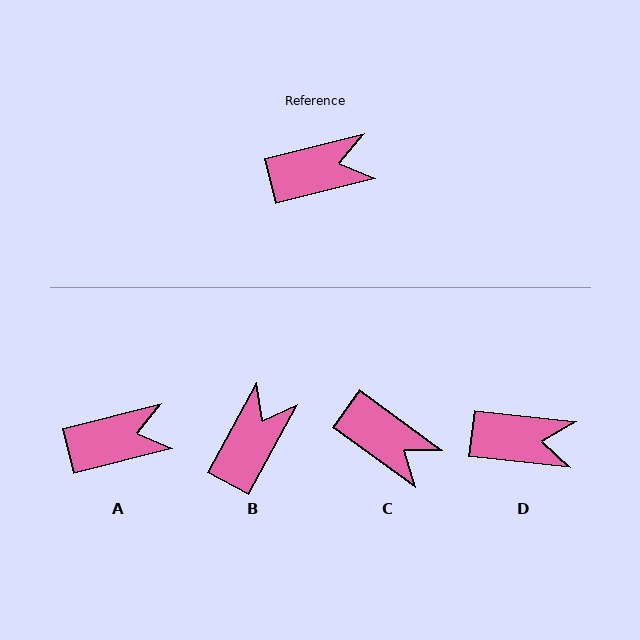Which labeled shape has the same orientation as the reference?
A.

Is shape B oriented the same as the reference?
No, it is off by about 47 degrees.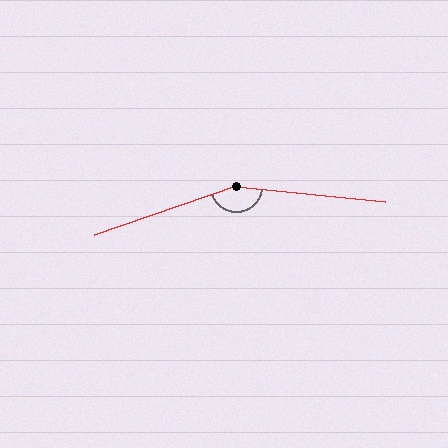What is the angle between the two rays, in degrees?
Approximately 155 degrees.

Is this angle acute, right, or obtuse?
It is obtuse.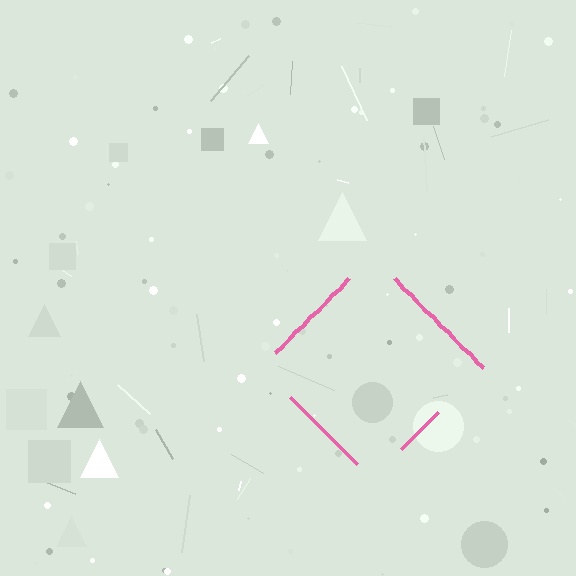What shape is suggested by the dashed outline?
The dashed outline suggests a diamond.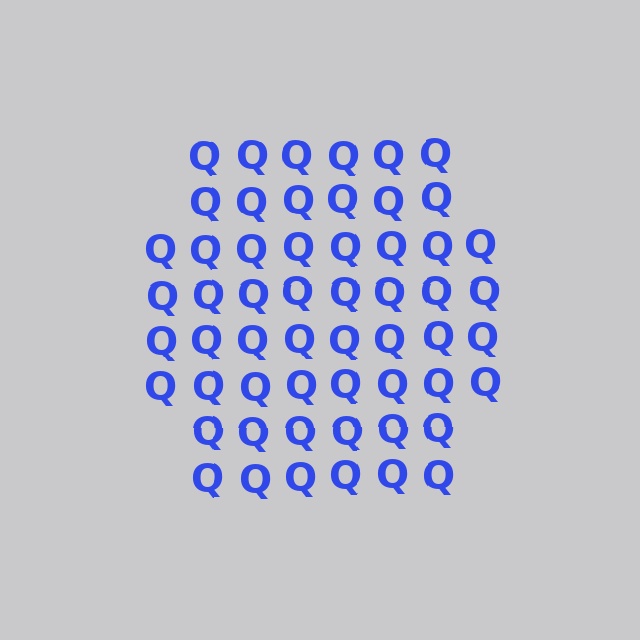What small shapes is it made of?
It is made of small letter Q's.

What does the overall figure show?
The overall figure shows a hexagon.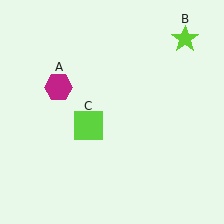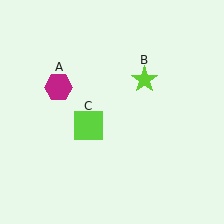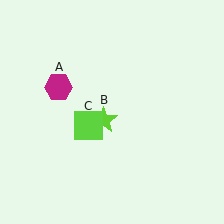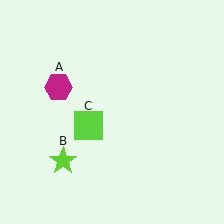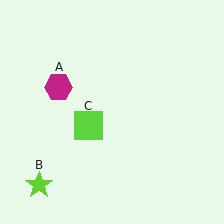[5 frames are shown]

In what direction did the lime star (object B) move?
The lime star (object B) moved down and to the left.